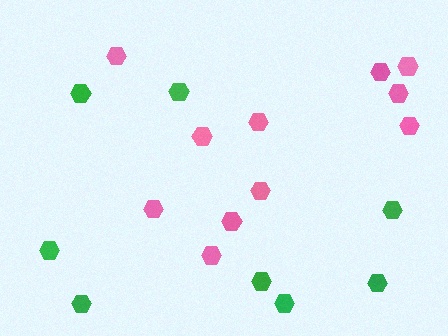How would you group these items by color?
There are 2 groups: one group of green hexagons (8) and one group of pink hexagons (11).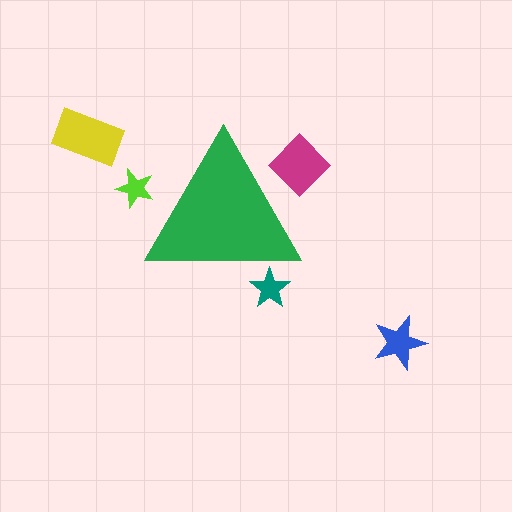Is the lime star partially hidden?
Yes, the lime star is partially hidden behind the green triangle.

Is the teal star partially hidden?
Yes, the teal star is partially hidden behind the green triangle.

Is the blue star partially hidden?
No, the blue star is fully visible.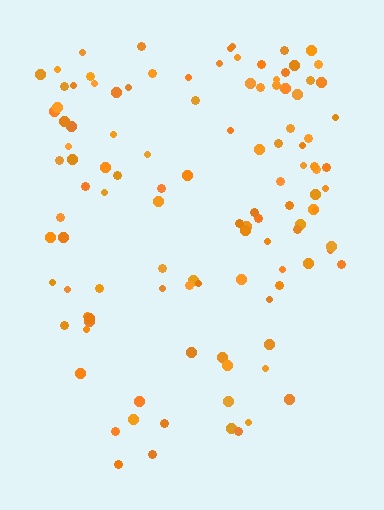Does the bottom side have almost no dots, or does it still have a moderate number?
Still a moderate number, just noticeably fewer than the top.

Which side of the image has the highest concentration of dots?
The top.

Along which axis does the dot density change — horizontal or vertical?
Vertical.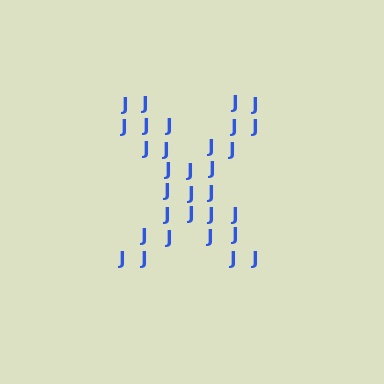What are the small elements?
The small elements are letter J's.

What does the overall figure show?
The overall figure shows the letter X.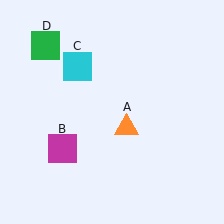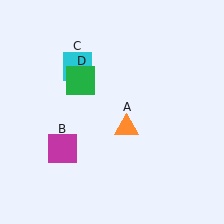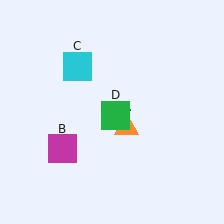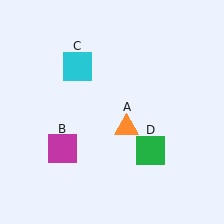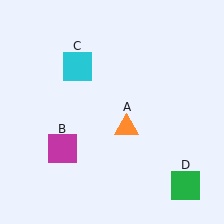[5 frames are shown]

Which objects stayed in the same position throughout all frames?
Orange triangle (object A) and magenta square (object B) and cyan square (object C) remained stationary.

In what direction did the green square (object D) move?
The green square (object D) moved down and to the right.